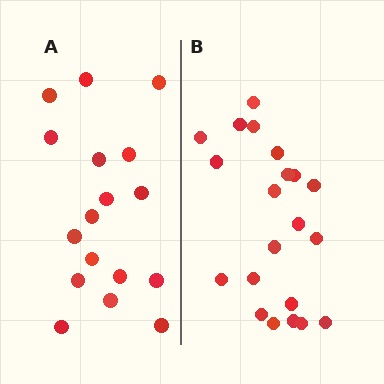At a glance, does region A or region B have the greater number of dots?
Region B (the right region) has more dots.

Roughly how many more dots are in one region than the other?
Region B has about 4 more dots than region A.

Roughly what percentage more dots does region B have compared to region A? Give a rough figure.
About 25% more.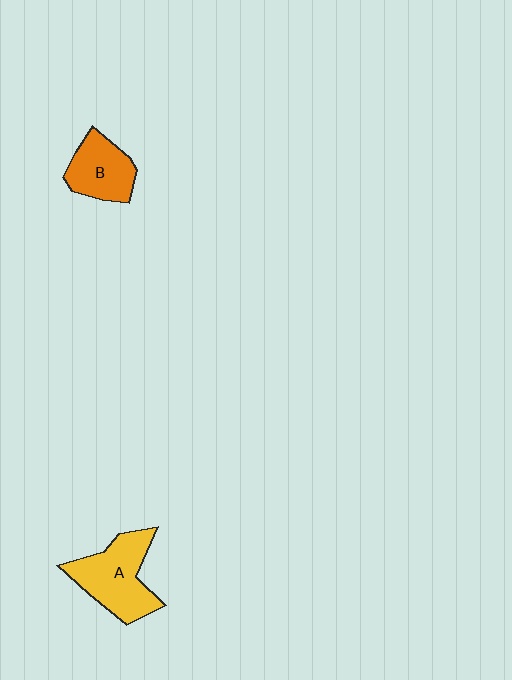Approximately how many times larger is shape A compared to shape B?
Approximately 1.4 times.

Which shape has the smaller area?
Shape B (orange).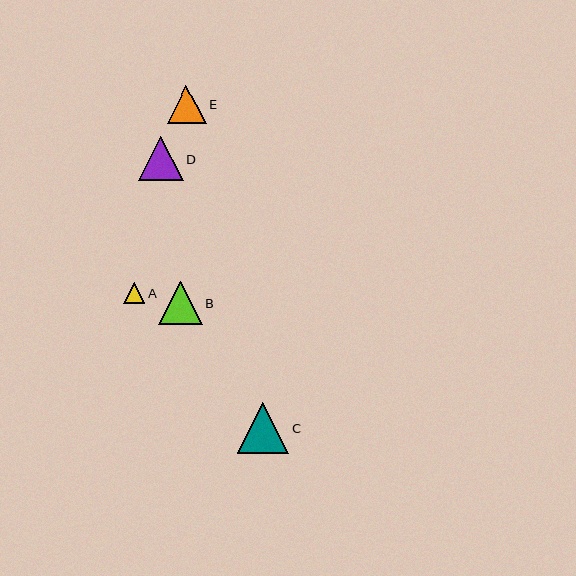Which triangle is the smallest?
Triangle A is the smallest with a size of approximately 21 pixels.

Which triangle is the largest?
Triangle C is the largest with a size of approximately 51 pixels.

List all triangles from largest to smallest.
From largest to smallest: C, D, B, E, A.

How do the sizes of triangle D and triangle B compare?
Triangle D and triangle B are approximately the same size.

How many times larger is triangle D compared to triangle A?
Triangle D is approximately 2.1 times the size of triangle A.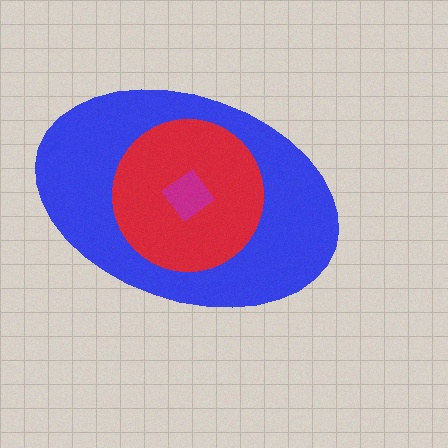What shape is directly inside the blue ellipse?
The red circle.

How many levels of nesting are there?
3.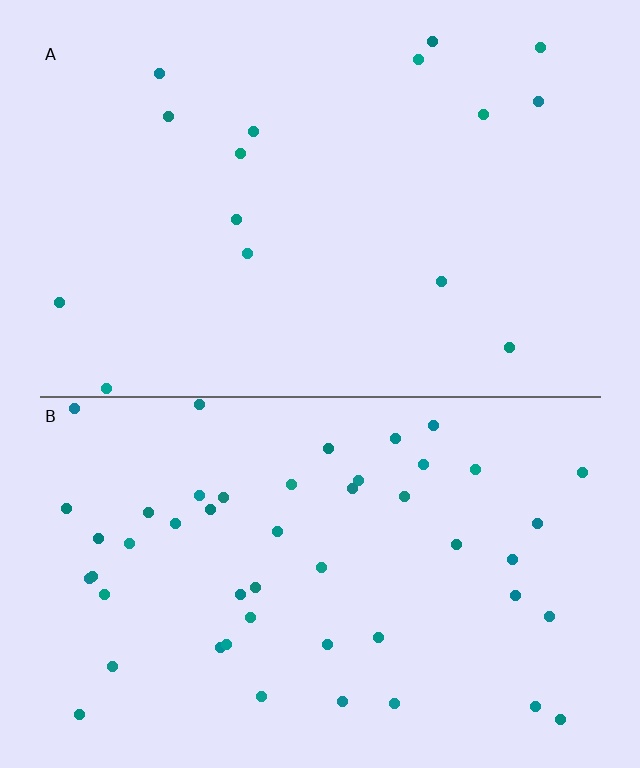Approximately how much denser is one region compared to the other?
Approximately 3.2× — region B over region A.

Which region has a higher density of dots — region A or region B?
B (the bottom).